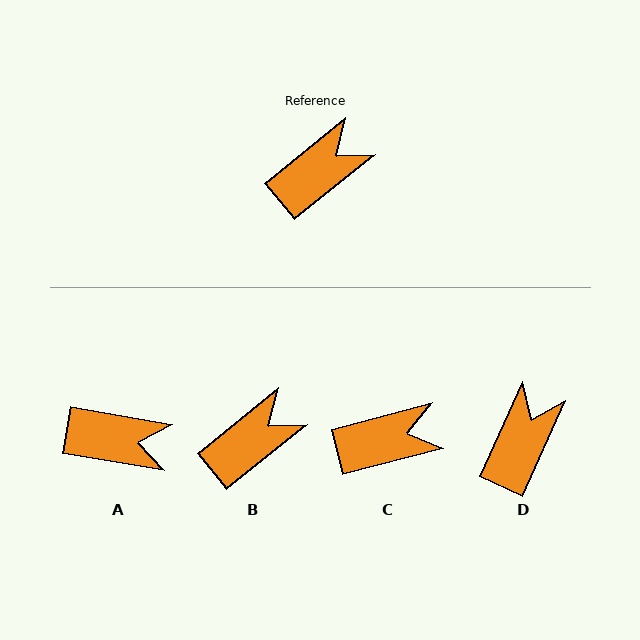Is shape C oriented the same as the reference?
No, it is off by about 24 degrees.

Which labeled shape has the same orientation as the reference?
B.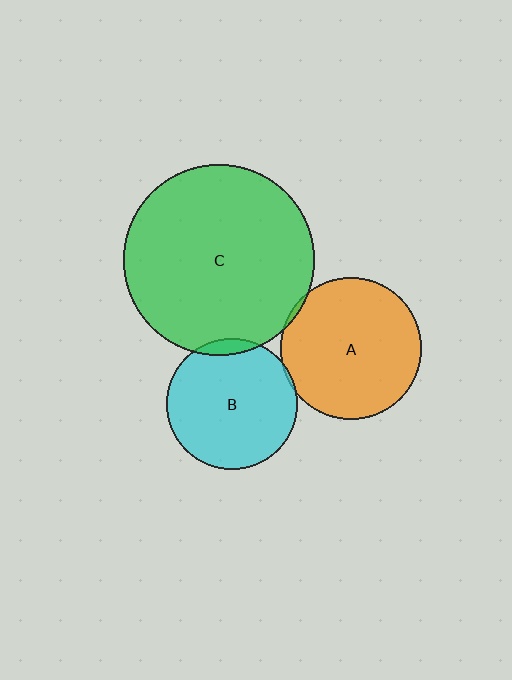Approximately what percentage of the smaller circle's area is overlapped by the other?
Approximately 5%.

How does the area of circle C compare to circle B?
Approximately 2.1 times.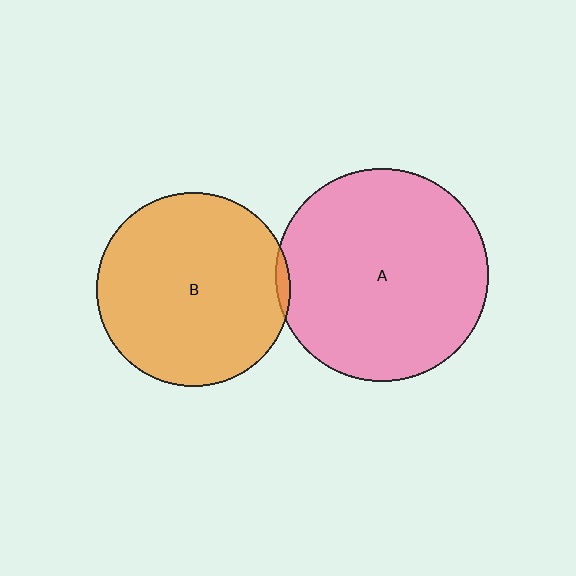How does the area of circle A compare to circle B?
Approximately 1.2 times.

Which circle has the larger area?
Circle A (pink).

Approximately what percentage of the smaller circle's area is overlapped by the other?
Approximately 5%.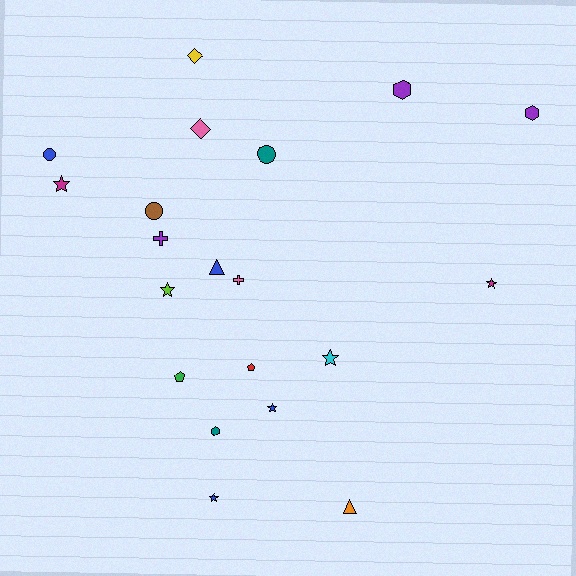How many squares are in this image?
There are no squares.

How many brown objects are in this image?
There is 1 brown object.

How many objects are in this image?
There are 20 objects.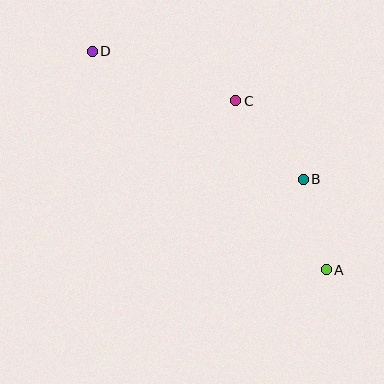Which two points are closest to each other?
Points A and B are closest to each other.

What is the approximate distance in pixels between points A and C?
The distance between A and C is approximately 191 pixels.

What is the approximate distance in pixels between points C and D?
The distance between C and D is approximately 152 pixels.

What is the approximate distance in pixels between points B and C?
The distance between B and C is approximately 103 pixels.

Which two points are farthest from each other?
Points A and D are farthest from each other.